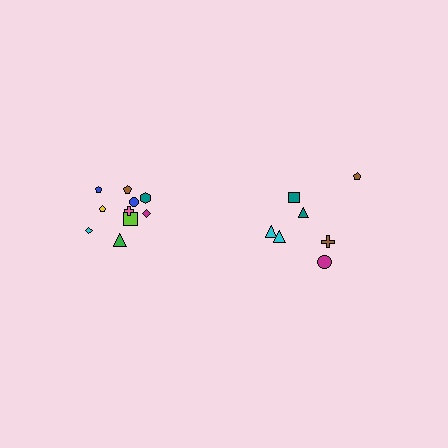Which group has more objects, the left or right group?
The left group.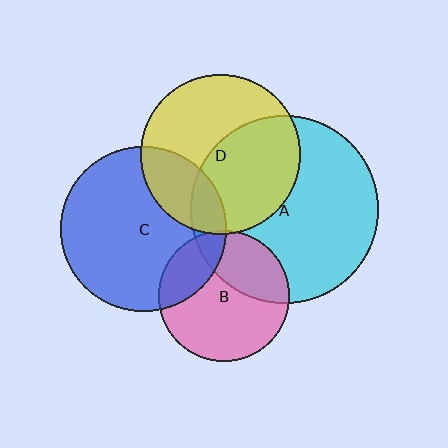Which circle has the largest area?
Circle A (cyan).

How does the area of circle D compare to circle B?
Approximately 1.5 times.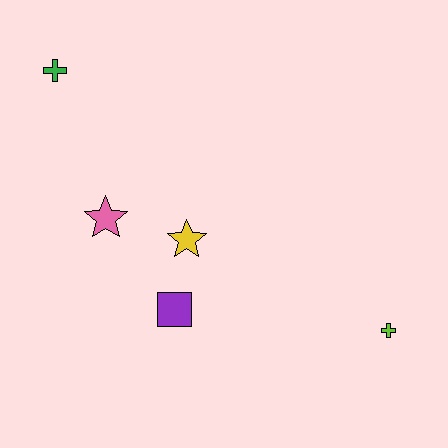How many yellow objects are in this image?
There is 1 yellow object.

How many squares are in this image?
There is 1 square.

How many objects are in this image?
There are 5 objects.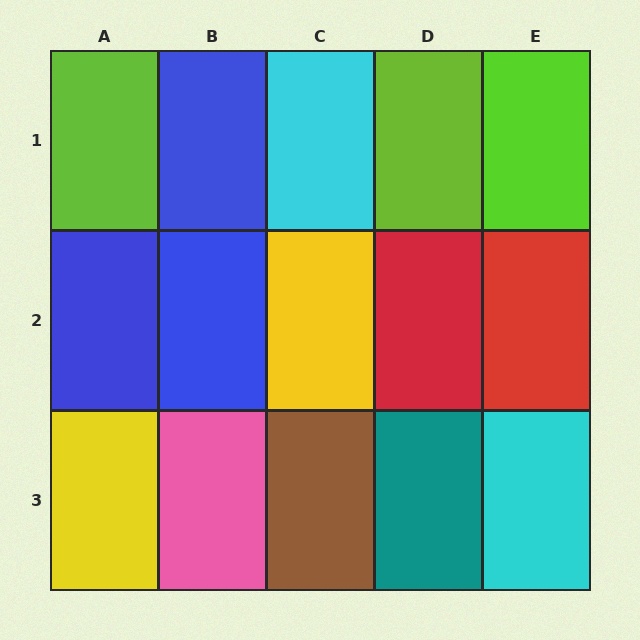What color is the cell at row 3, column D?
Teal.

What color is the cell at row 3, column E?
Cyan.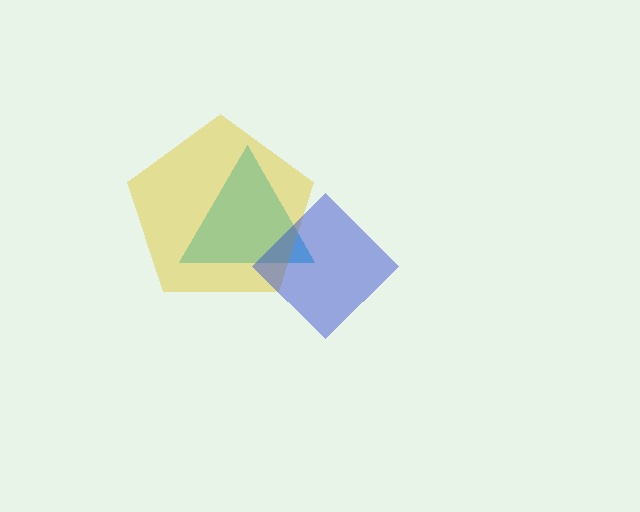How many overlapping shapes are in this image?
There are 3 overlapping shapes in the image.